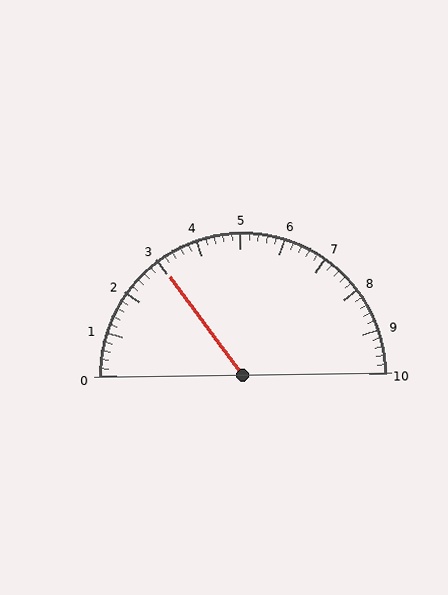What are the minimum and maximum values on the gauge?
The gauge ranges from 0 to 10.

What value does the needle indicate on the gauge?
The needle indicates approximately 3.0.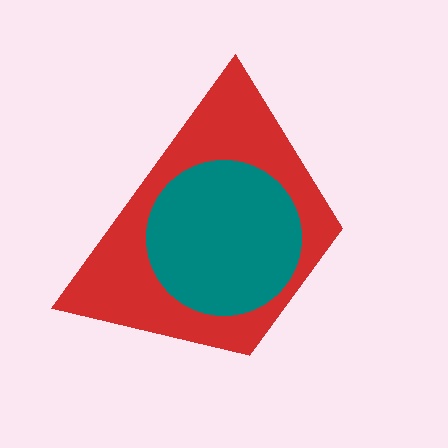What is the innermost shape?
The teal circle.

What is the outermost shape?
The red trapezoid.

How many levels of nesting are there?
2.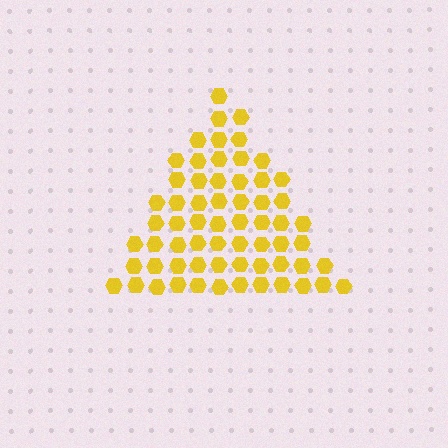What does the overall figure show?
The overall figure shows a triangle.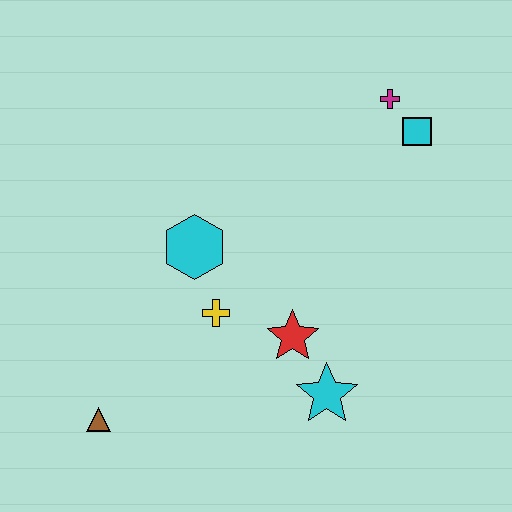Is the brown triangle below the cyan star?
Yes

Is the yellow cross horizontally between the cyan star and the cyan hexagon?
Yes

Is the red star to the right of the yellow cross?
Yes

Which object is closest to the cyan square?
The magenta cross is closest to the cyan square.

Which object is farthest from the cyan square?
The brown triangle is farthest from the cyan square.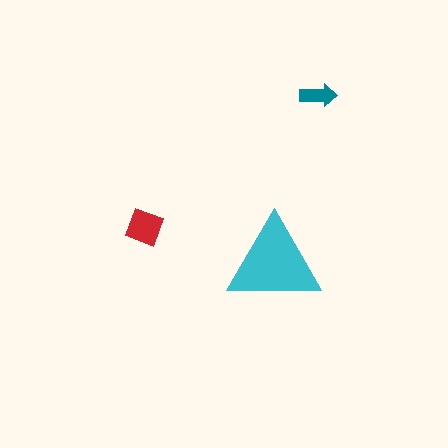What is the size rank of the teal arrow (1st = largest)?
3rd.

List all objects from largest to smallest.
The cyan triangle, the red square, the teal arrow.